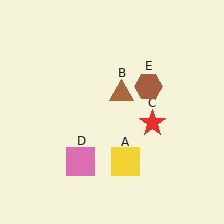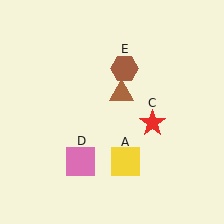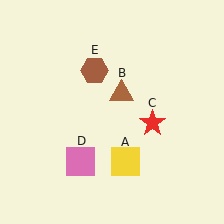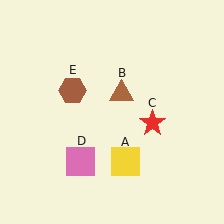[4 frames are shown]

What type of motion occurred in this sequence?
The brown hexagon (object E) rotated counterclockwise around the center of the scene.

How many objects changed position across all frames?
1 object changed position: brown hexagon (object E).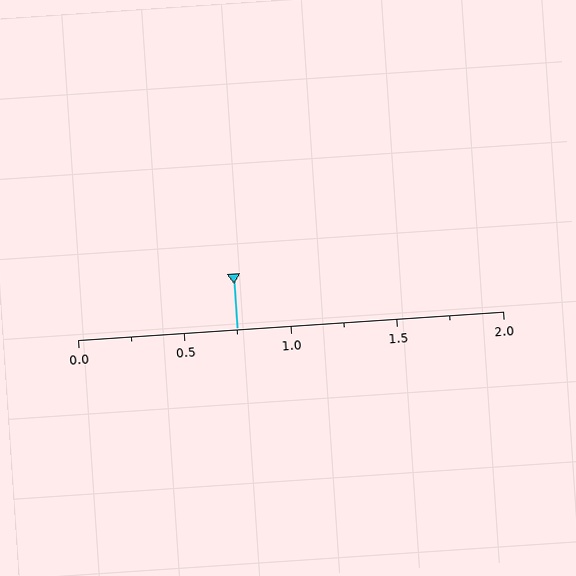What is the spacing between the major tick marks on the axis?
The major ticks are spaced 0.5 apart.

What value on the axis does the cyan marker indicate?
The marker indicates approximately 0.75.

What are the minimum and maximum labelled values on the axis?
The axis runs from 0.0 to 2.0.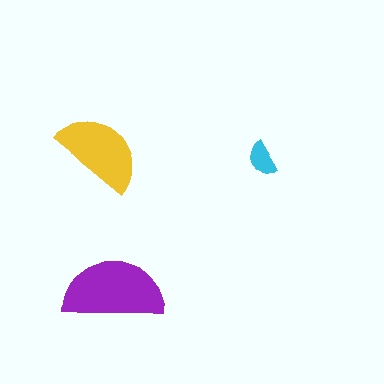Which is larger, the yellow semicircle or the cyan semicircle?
The yellow one.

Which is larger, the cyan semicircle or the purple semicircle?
The purple one.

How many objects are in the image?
There are 3 objects in the image.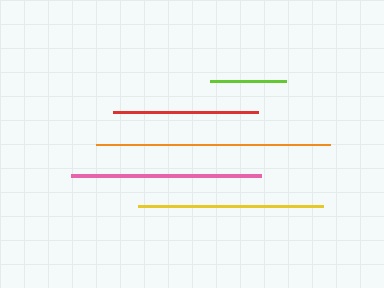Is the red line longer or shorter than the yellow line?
The yellow line is longer than the red line.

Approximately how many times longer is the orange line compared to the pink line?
The orange line is approximately 1.2 times the length of the pink line.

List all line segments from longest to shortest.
From longest to shortest: orange, pink, yellow, red, lime.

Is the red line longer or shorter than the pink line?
The pink line is longer than the red line.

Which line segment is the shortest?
The lime line is the shortest at approximately 76 pixels.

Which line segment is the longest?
The orange line is the longest at approximately 234 pixels.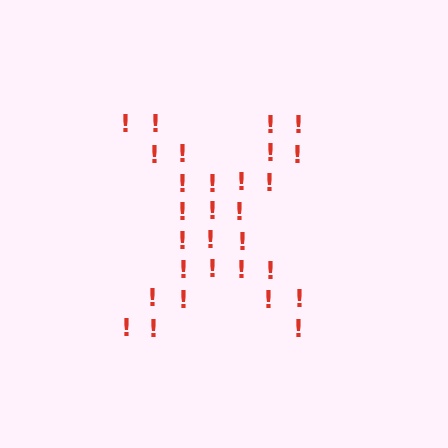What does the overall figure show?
The overall figure shows the letter X.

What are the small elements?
The small elements are exclamation marks.